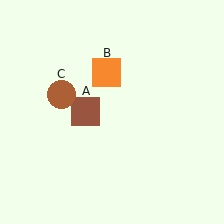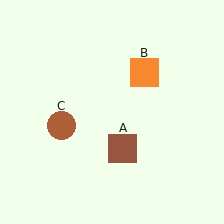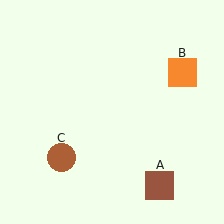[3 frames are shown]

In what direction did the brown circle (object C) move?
The brown circle (object C) moved down.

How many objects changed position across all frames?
3 objects changed position: brown square (object A), orange square (object B), brown circle (object C).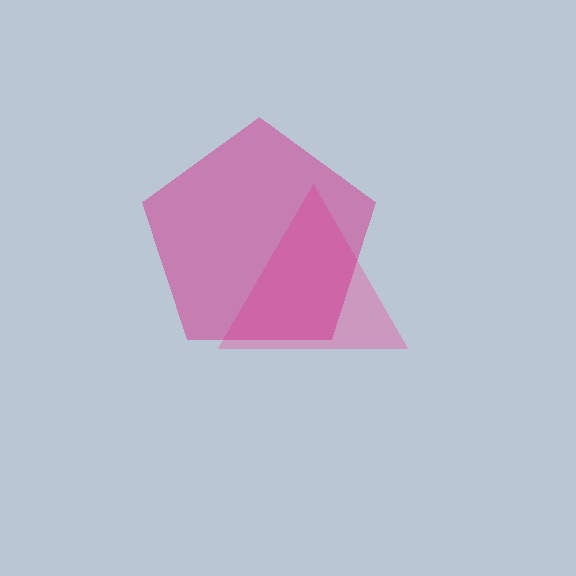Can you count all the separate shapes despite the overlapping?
Yes, there are 2 separate shapes.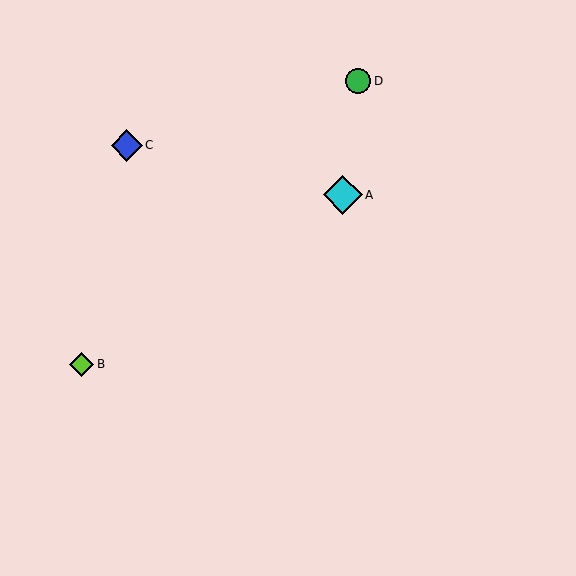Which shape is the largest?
The cyan diamond (labeled A) is the largest.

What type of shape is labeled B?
Shape B is a lime diamond.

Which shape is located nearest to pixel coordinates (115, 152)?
The blue diamond (labeled C) at (127, 145) is nearest to that location.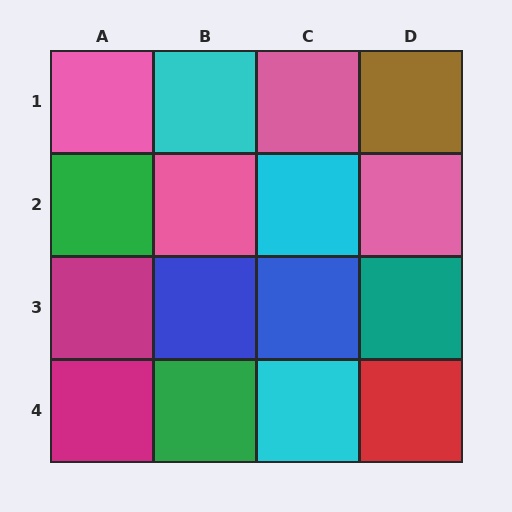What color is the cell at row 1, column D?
Brown.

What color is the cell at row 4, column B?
Green.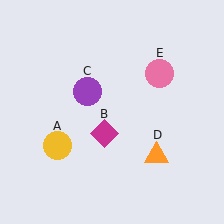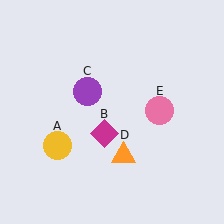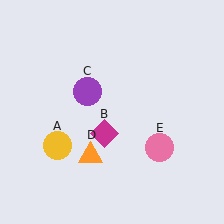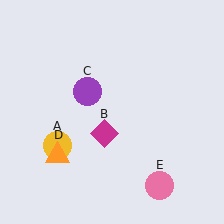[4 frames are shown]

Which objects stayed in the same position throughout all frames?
Yellow circle (object A) and magenta diamond (object B) and purple circle (object C) remained stationary.